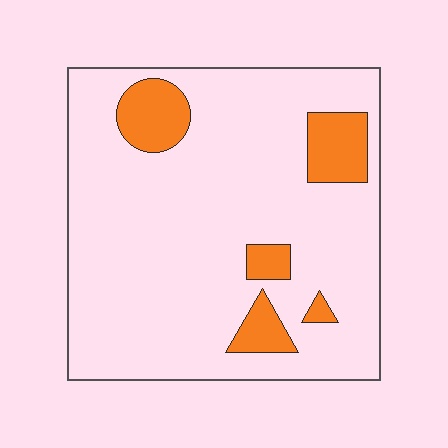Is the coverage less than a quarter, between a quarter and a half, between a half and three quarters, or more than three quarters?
Less than a quarter.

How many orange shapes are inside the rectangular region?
5.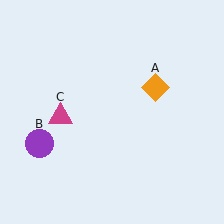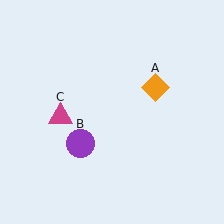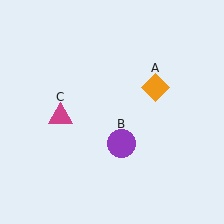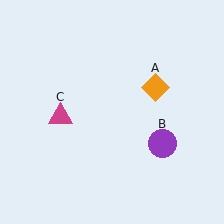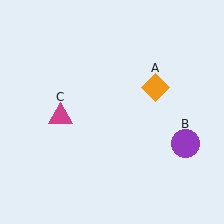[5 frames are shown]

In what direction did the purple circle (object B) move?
The purple circle (object B) moved right.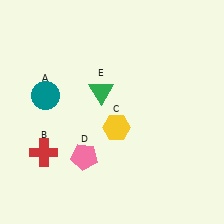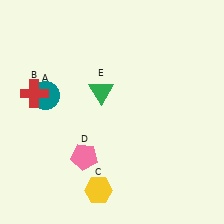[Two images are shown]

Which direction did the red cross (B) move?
The red cross (B) moved up.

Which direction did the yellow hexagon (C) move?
The yellow hexagon (C) moved down.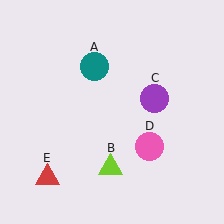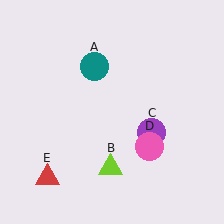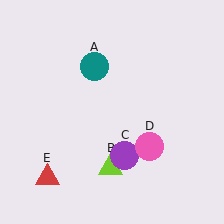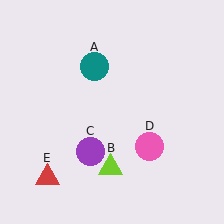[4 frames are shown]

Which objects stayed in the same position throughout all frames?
Teal circle (object A) and lime triangle (object B) and pink circle (object D) and red triangle (object E) remained stationary.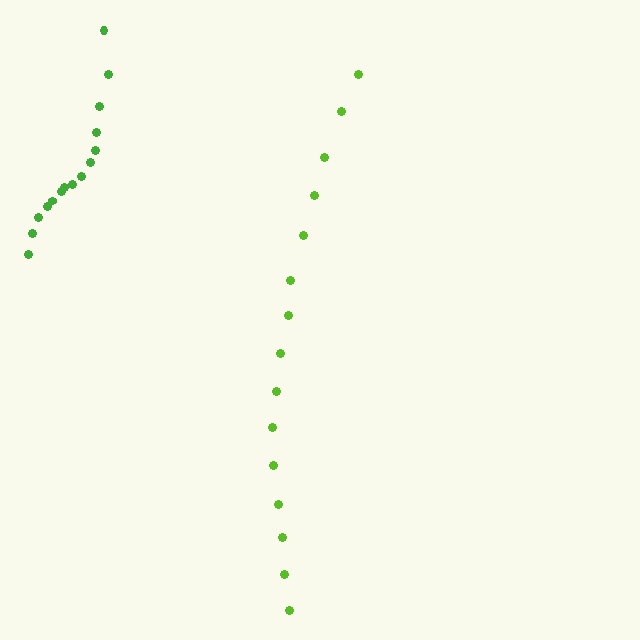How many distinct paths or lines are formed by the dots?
There are 2 distinct paths.